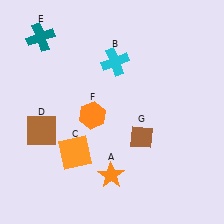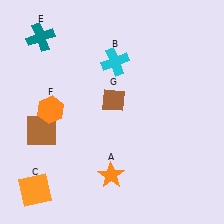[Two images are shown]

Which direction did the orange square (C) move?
The orange square (C) moved left.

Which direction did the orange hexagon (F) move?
The orange hexagon (F) moved left.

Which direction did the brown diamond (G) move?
The brown diamond (G) moved up.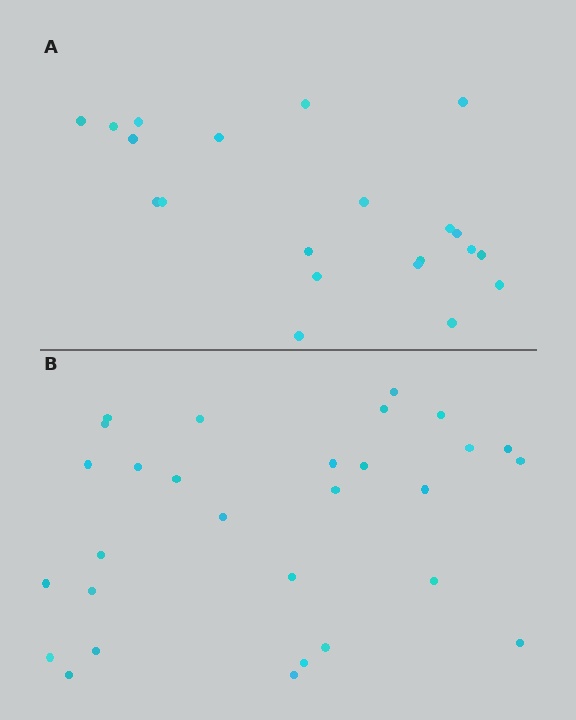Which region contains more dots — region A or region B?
Region B (the bottom region) has more dots.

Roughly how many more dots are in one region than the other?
Region B has roughly 8 or so more dots than region A.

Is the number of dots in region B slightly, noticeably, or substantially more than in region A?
Region B has noticeably more, but not dramatically so. The ratio is roughly 1.4 to 1.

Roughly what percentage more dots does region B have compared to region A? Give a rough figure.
About 40% more.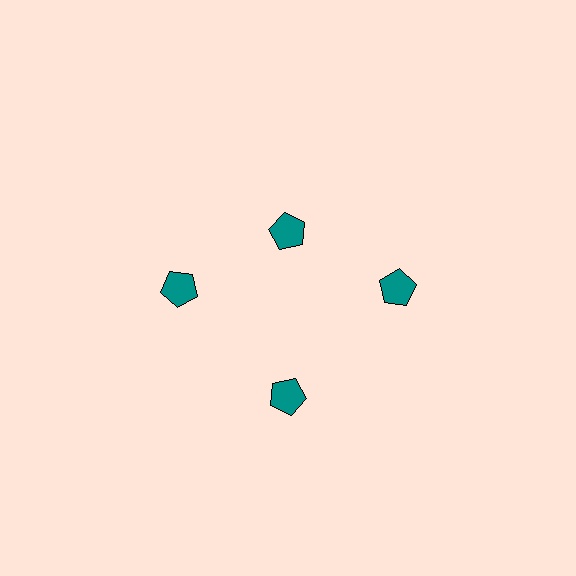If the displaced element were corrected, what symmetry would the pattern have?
It would have 4-fold rotational symmetry — the pattern would map onto itself every 90 degrees.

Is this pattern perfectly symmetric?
No. The 4 teal pentagons are arranged in a ring, but one element near the 12 o'clock position is pulled inward toward the center, breaking the 4-fold rotational symmetry.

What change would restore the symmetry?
The symmetry would be restored by moving it outward, back onto the ring so that all 4 pentagons sit at equal angles and equal distance from the center.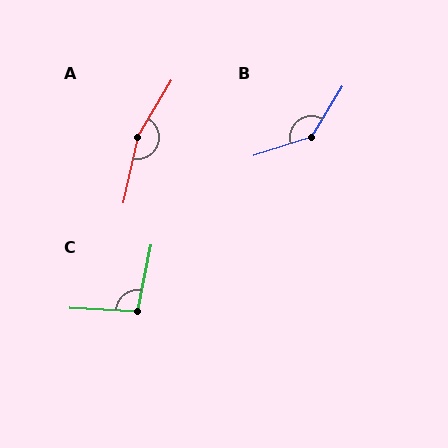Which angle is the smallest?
C, at approximately 98 degrees.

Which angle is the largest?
A, at approximately 162 degrees.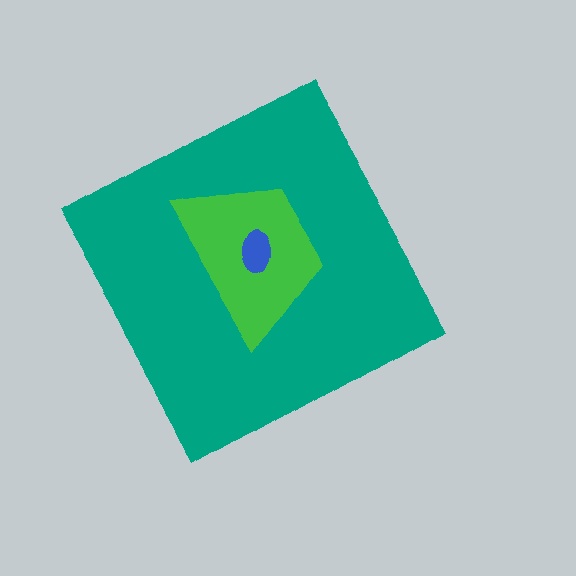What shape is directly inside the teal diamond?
The green trapezoid.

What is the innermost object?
The blue ellipse.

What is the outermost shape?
The teal diamond.